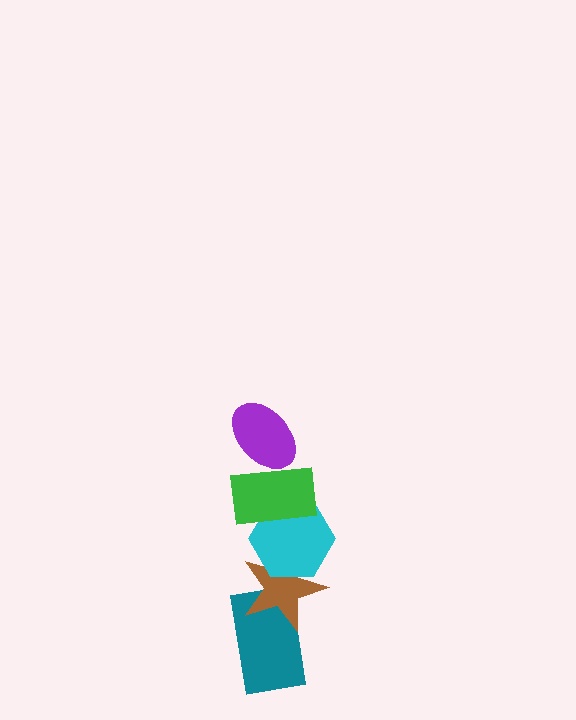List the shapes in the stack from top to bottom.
From top to bottom: the purple ellipse, the green rectangle, the cyan hexagon, the brown star, the teal rectangle.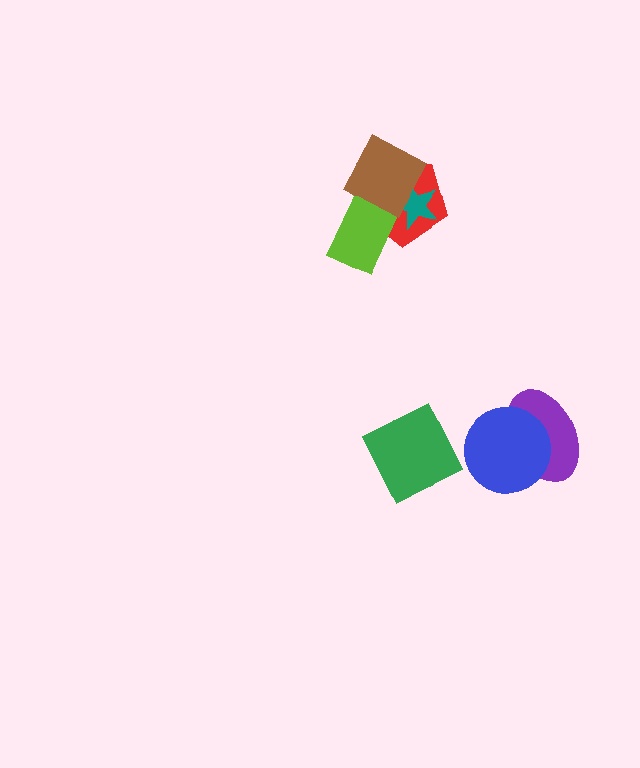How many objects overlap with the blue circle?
1 object overlaps with the blue circle.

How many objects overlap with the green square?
0 objects overlap with the green square.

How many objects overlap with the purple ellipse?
1 object overlaps with the purple ellipse.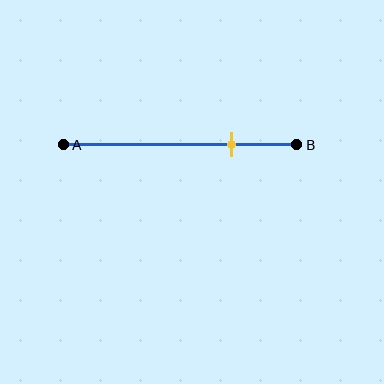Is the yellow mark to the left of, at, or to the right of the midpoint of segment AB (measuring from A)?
The yellow mark is to the right of the midpoint of segment AB.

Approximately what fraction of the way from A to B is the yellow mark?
The yellow mark is approximately 70% of the way from A to B.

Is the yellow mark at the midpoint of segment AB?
No, the mark is at about 70% from A, not at the 50% midpoint.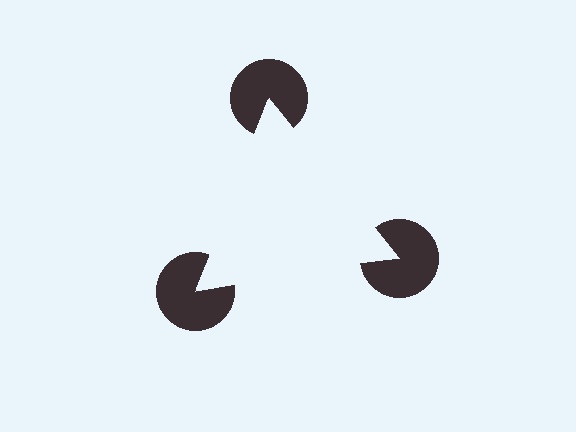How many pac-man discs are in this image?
There are 3 — one at each vertex of the illusory triangle.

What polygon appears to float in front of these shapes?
An illusory triangle — its edges are inferred from the aligned wedge cuts in the pac-man discs, not physically drawn.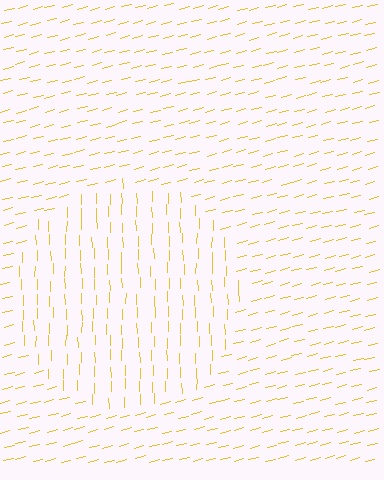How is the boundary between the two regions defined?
The boundary is defined purely by a change in line orientation (approximately 76 degrees difference). All lines are the same color and thickness.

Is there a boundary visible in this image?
Yes, there is a texture boundary formed by a change in line orientation.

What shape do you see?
I see a circle.